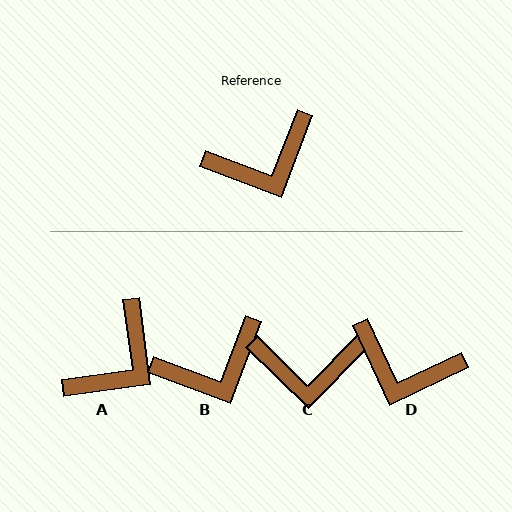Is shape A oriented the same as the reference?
No, it is off by about 28 degrees.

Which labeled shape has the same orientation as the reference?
B.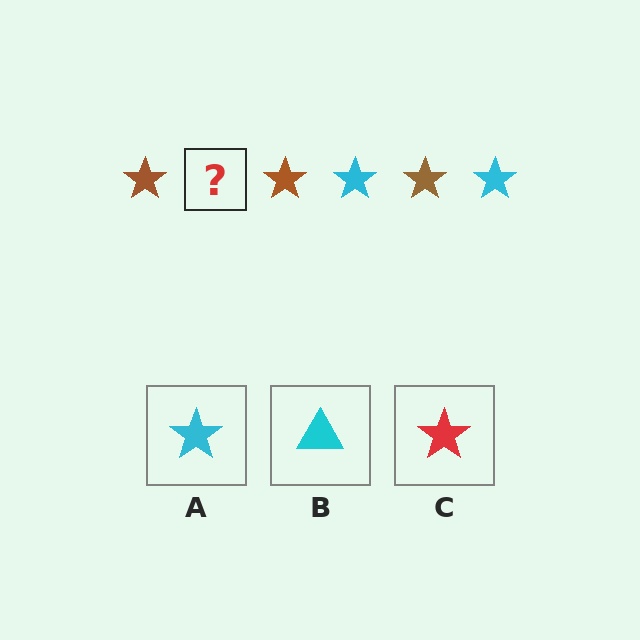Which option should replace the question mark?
Option A.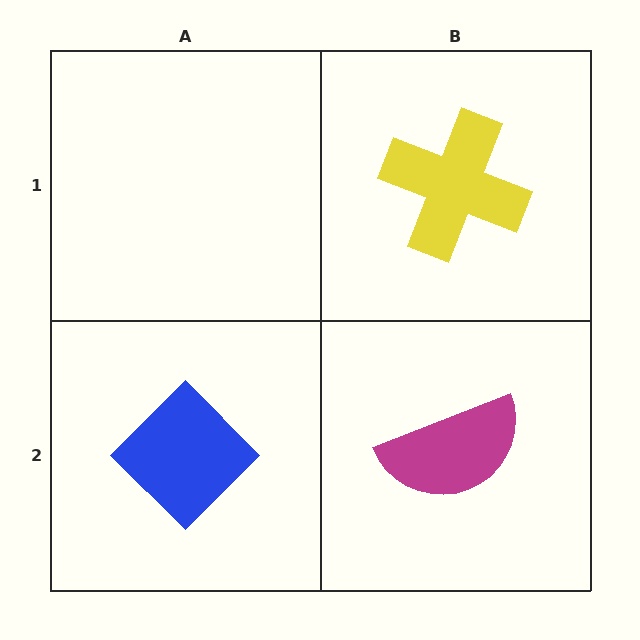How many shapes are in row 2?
2 shapes.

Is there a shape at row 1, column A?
No, that cell is empty.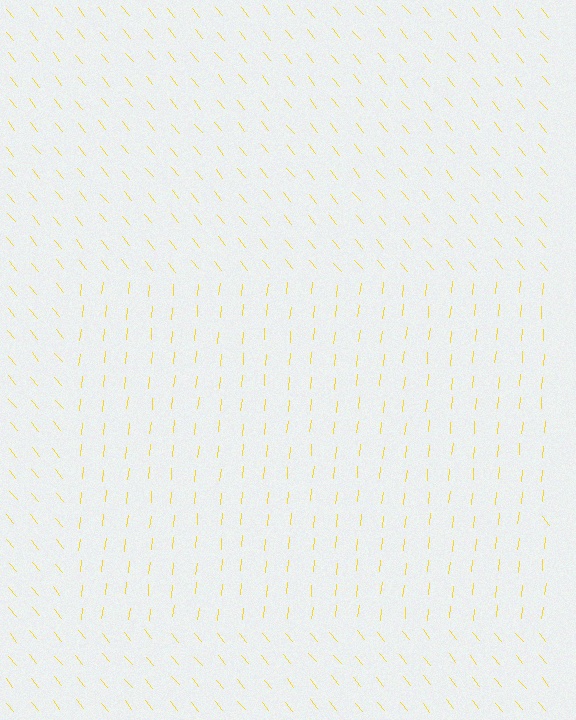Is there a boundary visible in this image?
Yes, there is a texture boundary formed by a change in line orientation.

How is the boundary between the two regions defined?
The boundary is defined purely by a change in line orientation (approximately 45 degrees difference). All lines are the same color and thickness.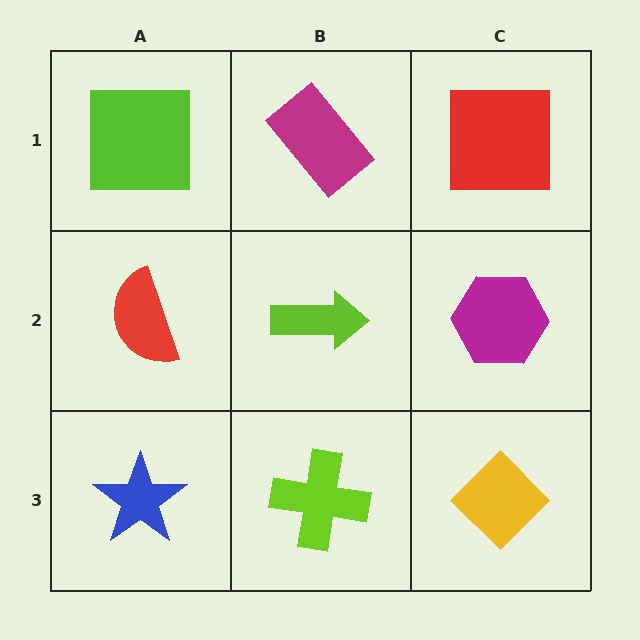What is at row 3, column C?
A yellow diamond.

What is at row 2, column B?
A lime arrow.